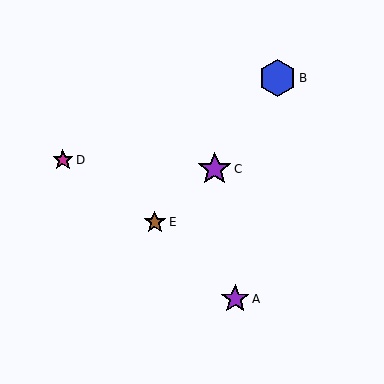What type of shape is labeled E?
Shape E is a brown star.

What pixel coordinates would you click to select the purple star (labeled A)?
Click at (235, 299) to select the purple star A.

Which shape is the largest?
The blue hexagon (labeled B) is the largest.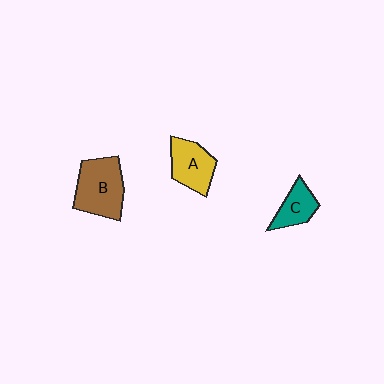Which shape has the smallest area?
Shape C (teal).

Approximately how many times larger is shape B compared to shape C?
Approximately 1.8 times.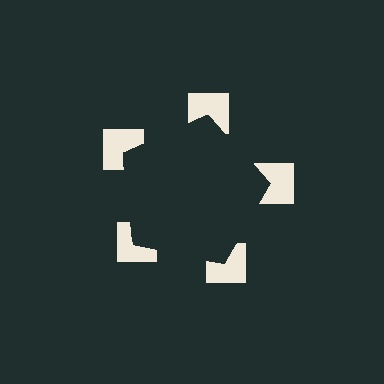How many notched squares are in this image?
There are 5 — one at each vertex of the illusory pentagon.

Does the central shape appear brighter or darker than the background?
It typically appears slightly darker than the background, even though no actual brightness change is drawn.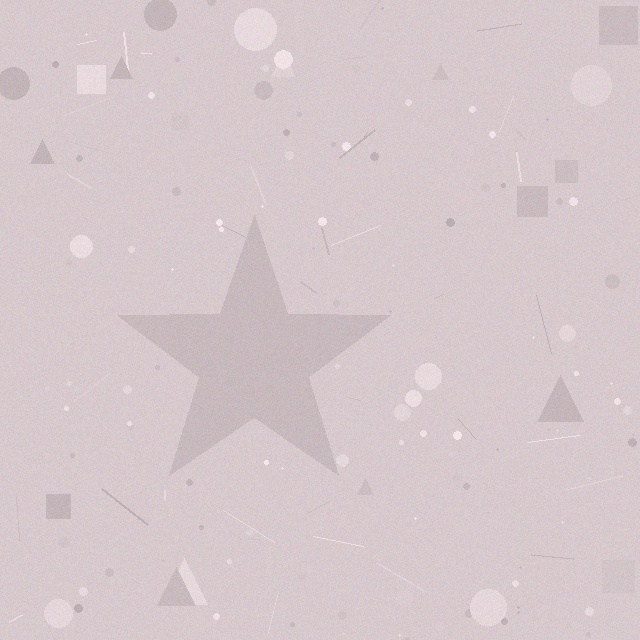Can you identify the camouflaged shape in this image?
The camouflaged shape is a star.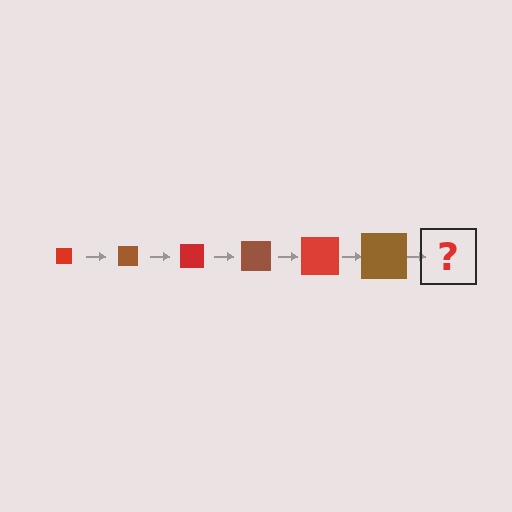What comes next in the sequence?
The next element should be a red square, larger than the previous one.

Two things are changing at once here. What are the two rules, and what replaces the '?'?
The two rules are that the square grows larger each step and the color cycles through red and brown. The '?' should be a red square, larger than the previous one.